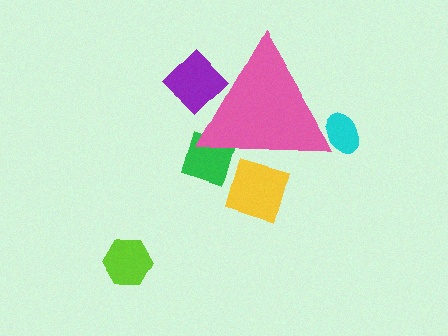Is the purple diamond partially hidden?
Yes, the purple diamond is partially hidden behind the pink triangle.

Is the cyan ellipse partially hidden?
Yes, the cyan ellipse is partially hidden behind the pink triangle.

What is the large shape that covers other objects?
A pink triangle.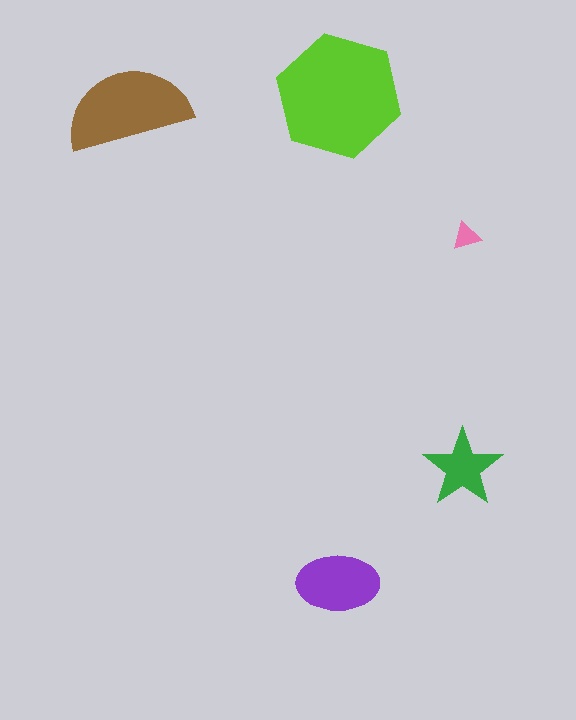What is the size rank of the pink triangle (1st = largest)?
5th.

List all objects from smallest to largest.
The pink triangle, the green star, the purple ellipse, the brown semicircle, the lime hexagon.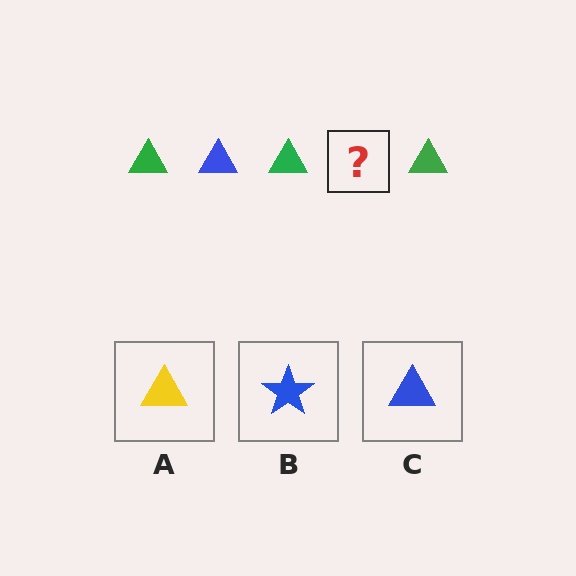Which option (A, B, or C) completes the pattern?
C.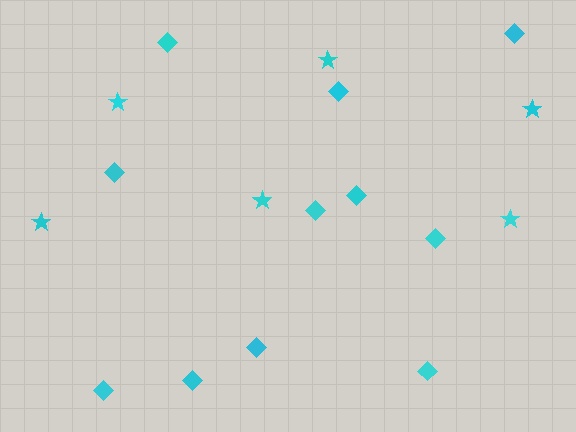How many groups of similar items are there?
There are 2 groups: one group of stars (6) and one group of diamonds (11).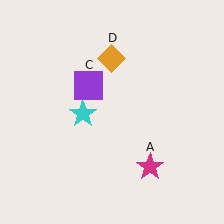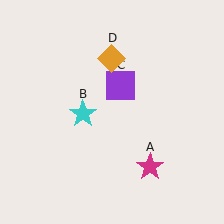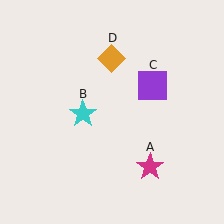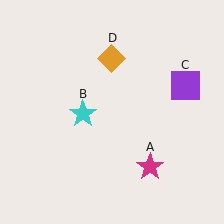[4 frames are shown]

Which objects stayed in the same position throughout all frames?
Magenta star (object A) and cyan star (object B) and orange diamond (object D) remained stationary.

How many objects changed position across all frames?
1 object changed position: purple square (object C).